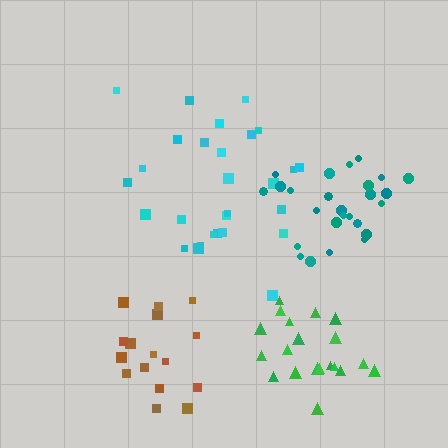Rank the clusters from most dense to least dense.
teal, green, cyan, brown.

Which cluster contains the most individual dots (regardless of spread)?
Cyan (28).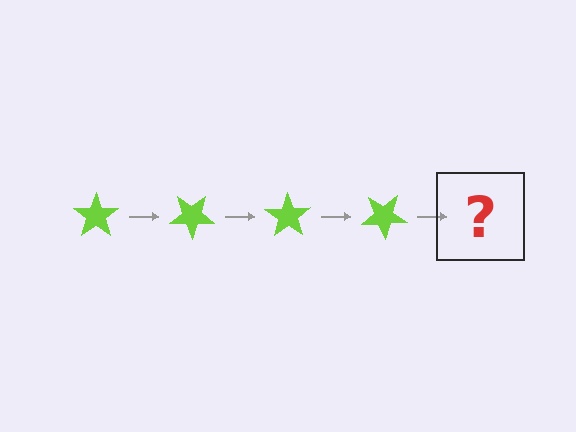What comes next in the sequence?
The next element should be a lime star rotated 140 degrees.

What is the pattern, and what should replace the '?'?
The pattern is that the star rotates 35 degrees each step. The '?' should be a lime star rotated 140 degrees.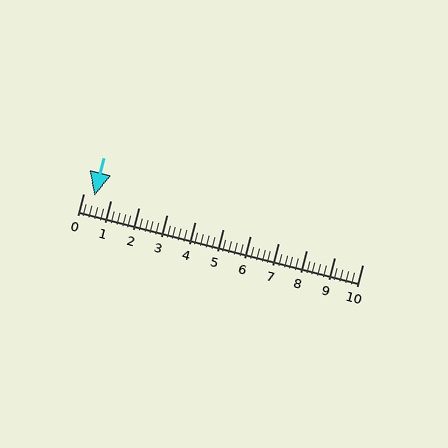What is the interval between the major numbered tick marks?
The major tick marks are spaced 1 units apart.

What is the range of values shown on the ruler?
The ruler shows values from 0 to 10.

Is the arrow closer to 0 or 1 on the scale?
The arrow is closer to 0.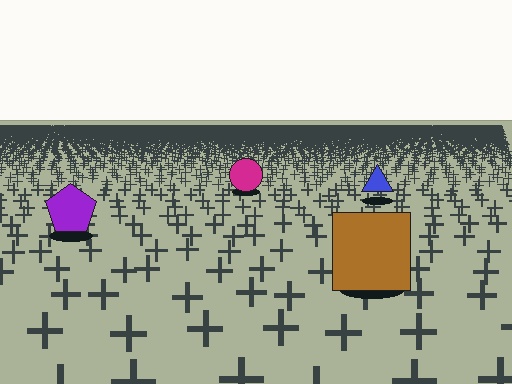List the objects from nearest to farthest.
From nearest to farthest: the brown square, the purple pentagon, the blue triangle, the magenta circle.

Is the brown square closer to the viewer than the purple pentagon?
Yes. The brown square is closer — you can tell from the texture gradient: the ground texture is coarser near it.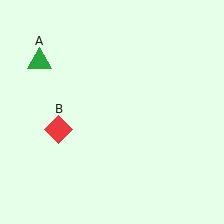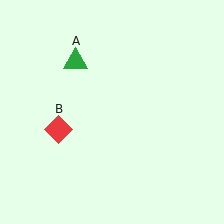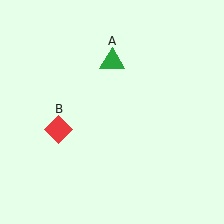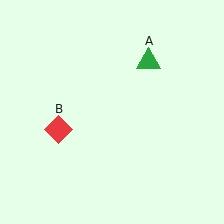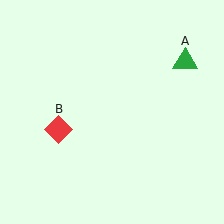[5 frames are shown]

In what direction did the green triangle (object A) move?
The green triangle (object A) moved right.